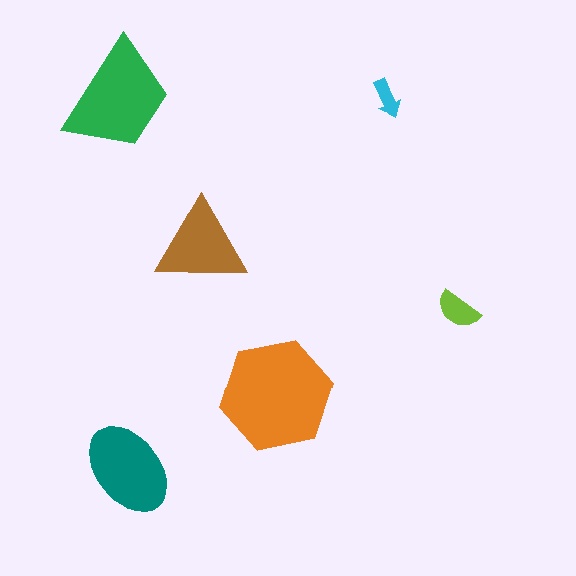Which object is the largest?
The orange hexagon.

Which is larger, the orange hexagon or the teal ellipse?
The orange hexagon.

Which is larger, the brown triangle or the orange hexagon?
The orange hexagon.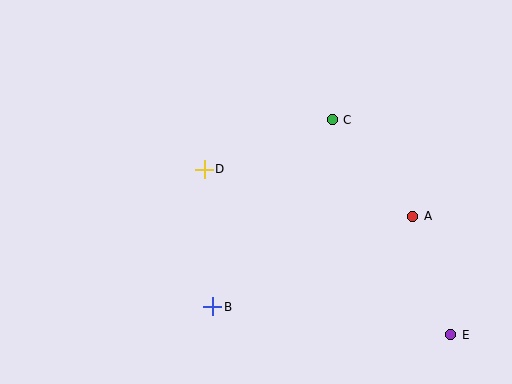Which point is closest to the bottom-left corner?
Point B is closest to the bottom-left corner.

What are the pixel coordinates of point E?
Point E is at (451, 335).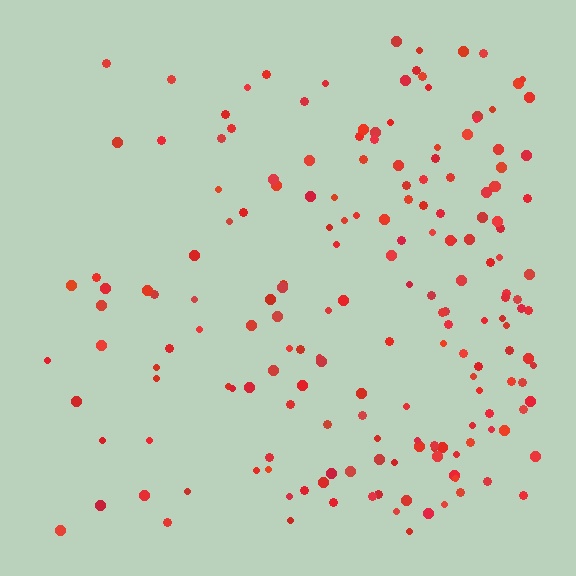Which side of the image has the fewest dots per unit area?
The left.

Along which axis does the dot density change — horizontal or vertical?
Horizontal.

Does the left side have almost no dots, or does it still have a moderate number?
Still a moderate number, just noticeably fewer than the right.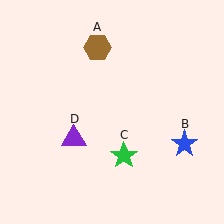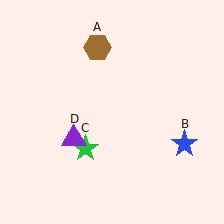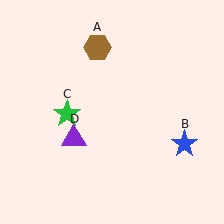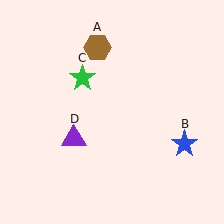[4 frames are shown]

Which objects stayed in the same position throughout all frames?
Brown hexagon (object A) and blue star (object B) and purple triangle (object D) remained stationary.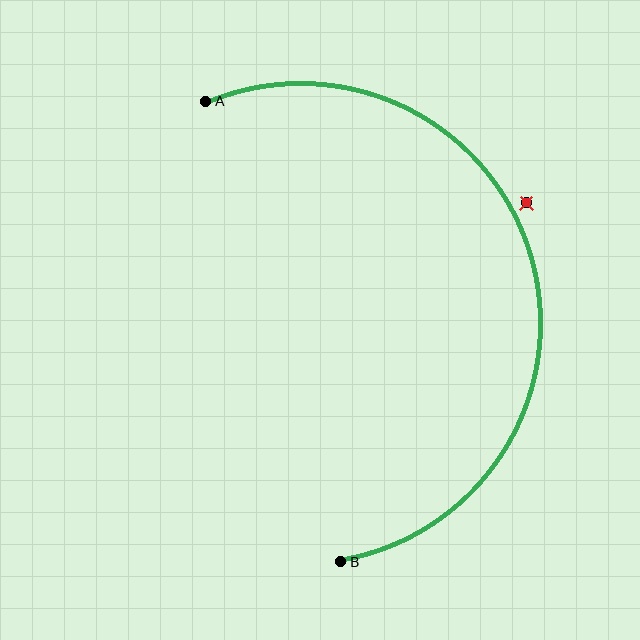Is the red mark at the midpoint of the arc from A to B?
No — the red mark does not lie on the arc at all. It sits slightly outside the curve.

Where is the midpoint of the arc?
The arc midpoint is the point on the curve farthest from the straight line joining A and B. It sits to the right of that line.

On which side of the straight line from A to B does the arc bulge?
The arc bulges to the right of the straight line connecting A and B.